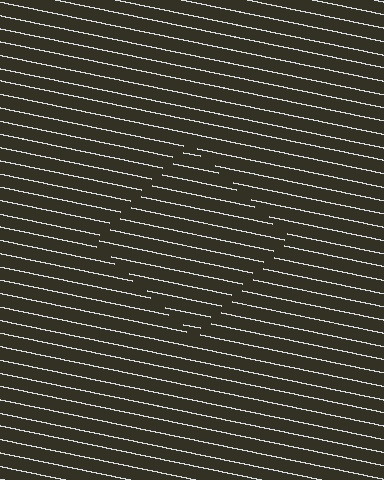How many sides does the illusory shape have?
4 sides — the line-ends trace a square.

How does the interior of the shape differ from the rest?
The interior of the shape contains the same grating, shifted by half a period — the contour is defined by the phase discontinuity where line-ends from the inner and outer gratings abut.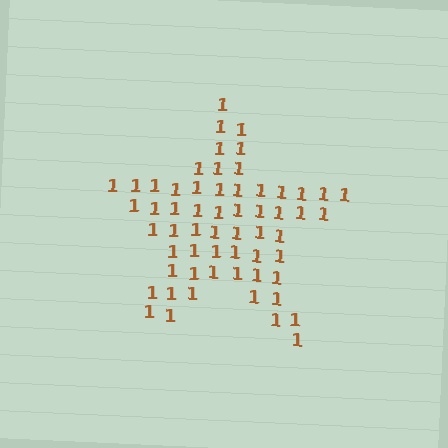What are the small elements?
The small elements are digit 1's.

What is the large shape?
The large shape is a star.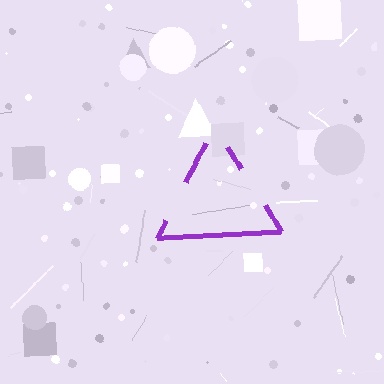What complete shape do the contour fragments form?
The contour fragments form a triangle.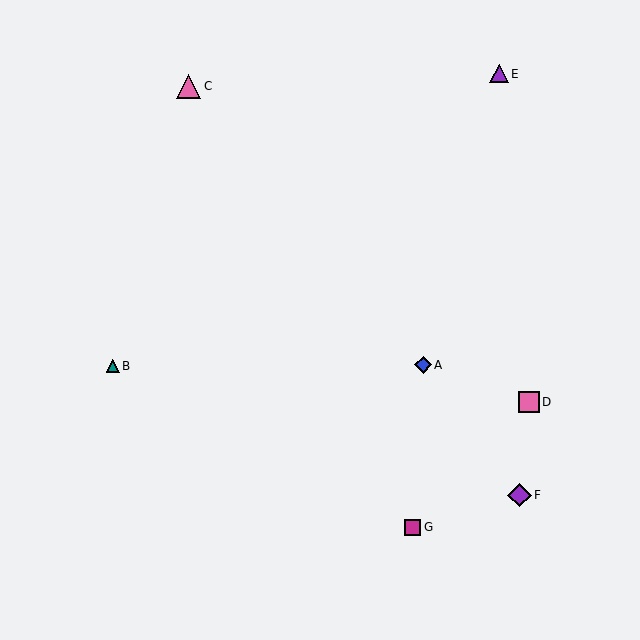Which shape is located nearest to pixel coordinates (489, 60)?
The purple triangle (labeled E) at (499, 74) is nearest to that location.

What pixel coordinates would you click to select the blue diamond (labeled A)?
Click at (423, 365) to select the blue diamond A.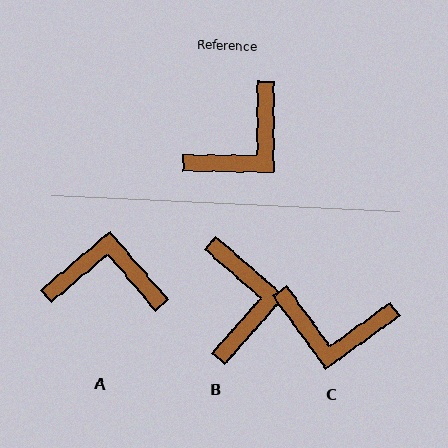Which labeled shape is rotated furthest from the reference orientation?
A, about 131 degrees away.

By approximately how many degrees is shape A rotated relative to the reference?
Approximately 131 degrees counter-clockwise.